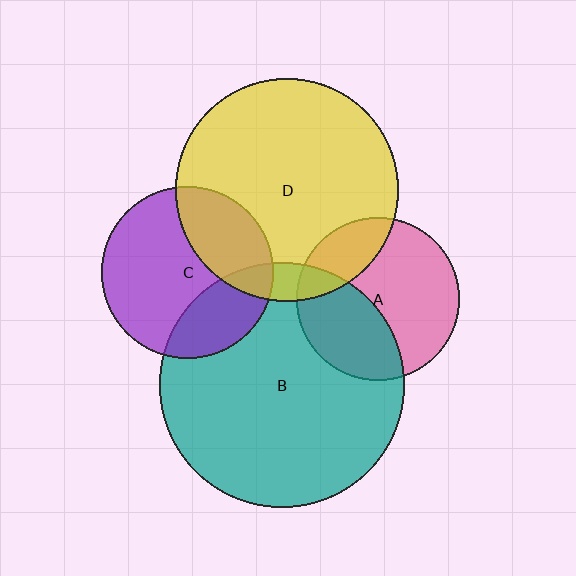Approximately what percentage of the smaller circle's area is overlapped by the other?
Approximately 25%.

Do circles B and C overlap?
Yes.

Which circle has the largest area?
Circle B (teal).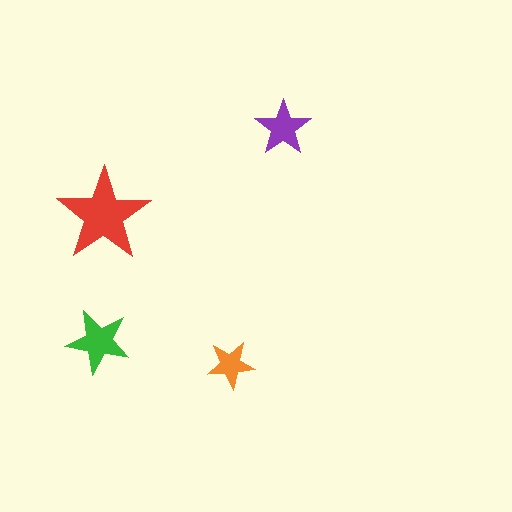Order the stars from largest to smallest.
the red one, the green one, the purple one, the orange one.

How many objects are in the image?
There are 4 objects in the image.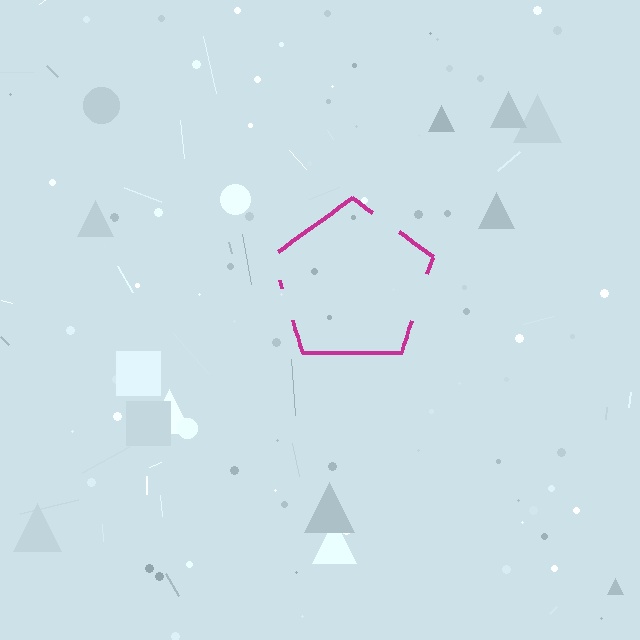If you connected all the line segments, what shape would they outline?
They would outline a pentagon.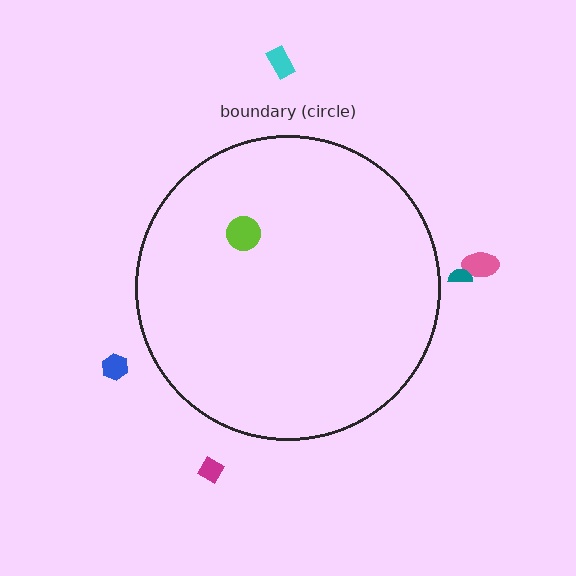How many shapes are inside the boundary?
1 inside, 5 outside.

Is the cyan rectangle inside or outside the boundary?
Outside.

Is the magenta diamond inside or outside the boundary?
Outside.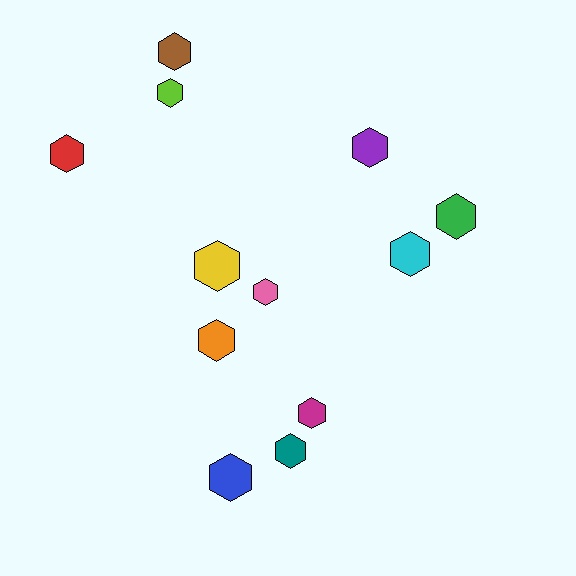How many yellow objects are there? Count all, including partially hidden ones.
There is 1 yellow object.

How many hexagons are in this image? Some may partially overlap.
There are 12 hexagons.